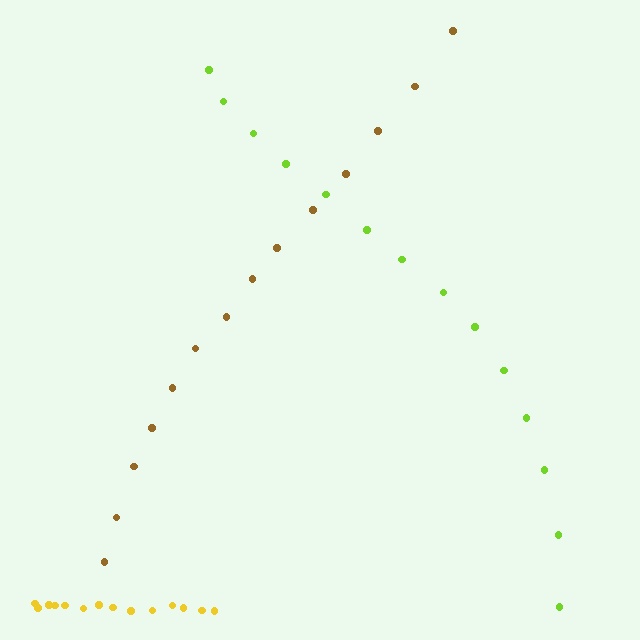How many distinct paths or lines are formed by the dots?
There are 3 distinct paths.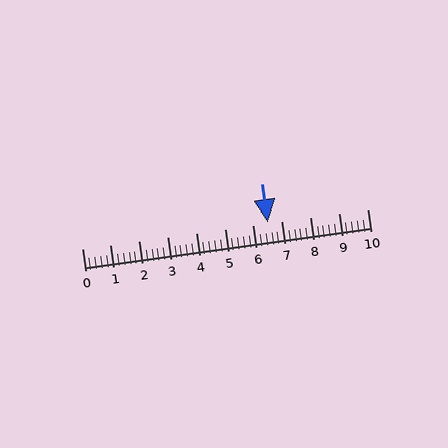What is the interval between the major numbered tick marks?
The major tick marks are spaced 1 units apart.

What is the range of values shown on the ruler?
The ruler shows values from 0 to 10.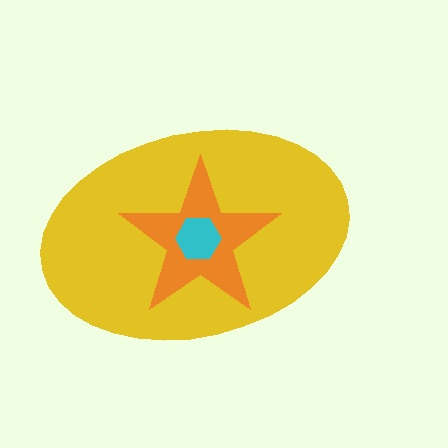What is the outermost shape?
The yellow ellipse.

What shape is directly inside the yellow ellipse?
The orange star.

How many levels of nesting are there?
3.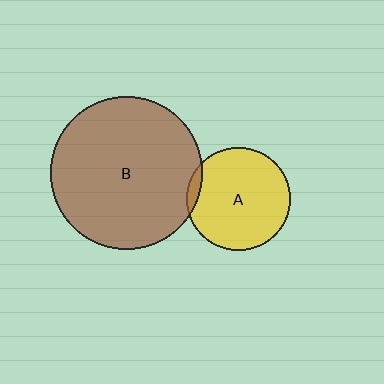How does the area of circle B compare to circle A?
Approximately 2.2 times.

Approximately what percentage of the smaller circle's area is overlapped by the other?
Approximately 5%.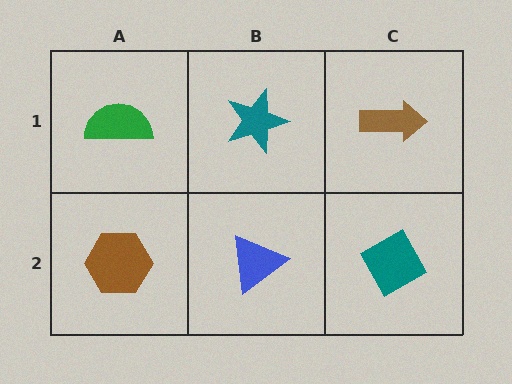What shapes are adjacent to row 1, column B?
A blue triangle (row 2, column B), a green semicircle (row 1, column A), a brown arrow (row 1, column C).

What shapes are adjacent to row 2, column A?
A green semicircle (row 1, column A), a blue triangle (row 2, column B).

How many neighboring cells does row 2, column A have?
2.